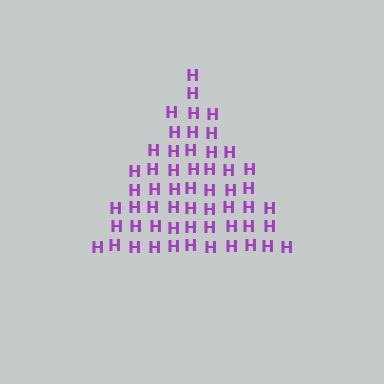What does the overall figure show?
The overall figure shows a triangle.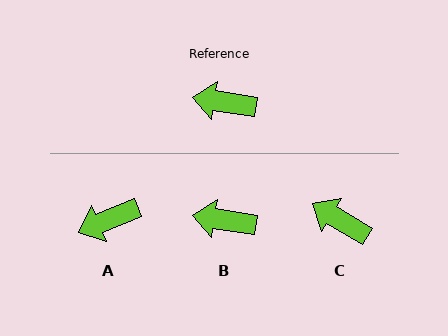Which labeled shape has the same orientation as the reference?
B.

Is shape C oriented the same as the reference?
No, it is off by about 22 degrees.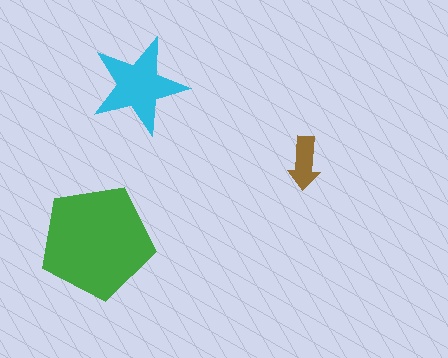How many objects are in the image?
There are 3 objects in the image.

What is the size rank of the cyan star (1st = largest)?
2nd.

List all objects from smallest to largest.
The brown arrow, the cyan star, the green pentagon.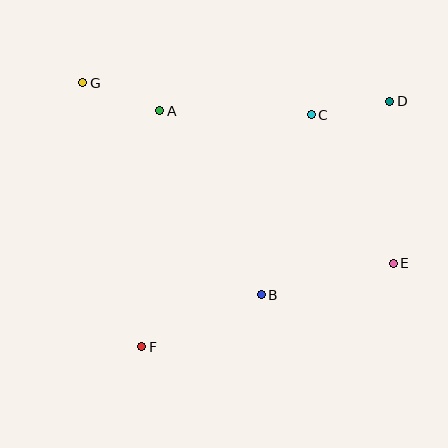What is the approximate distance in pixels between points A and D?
The distance between A and D is approximately 230 pixels.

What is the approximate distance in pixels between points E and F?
The distance between E and F is approximately 265 pixels.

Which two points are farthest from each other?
Points E and G are farthest from each other.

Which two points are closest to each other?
Points C and D are closest to each other.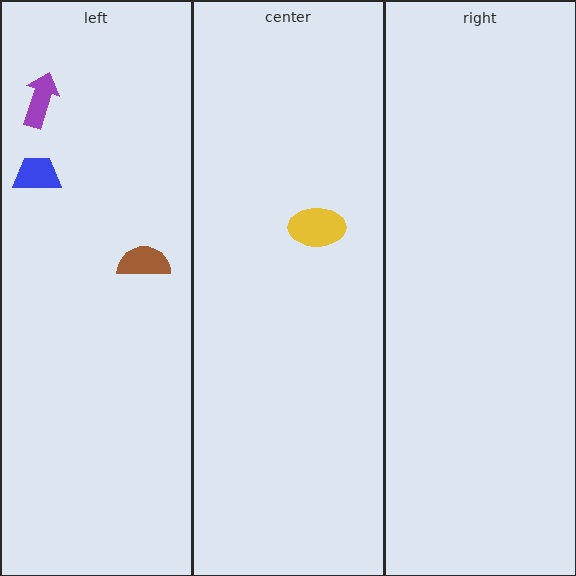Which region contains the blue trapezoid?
The left region.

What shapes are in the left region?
The blue trapezoid, the brown semicircle, the purple arrow.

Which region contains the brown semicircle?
The left region.